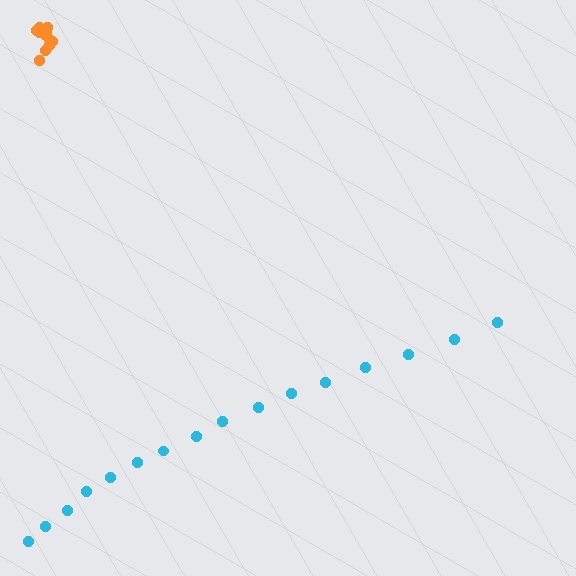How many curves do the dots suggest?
There are 2 distinct paths.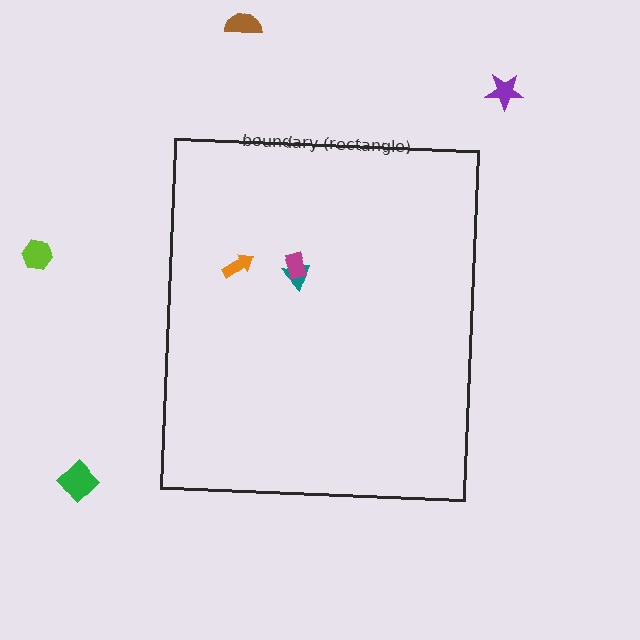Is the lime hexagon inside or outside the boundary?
Outside.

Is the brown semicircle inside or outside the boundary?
Outside.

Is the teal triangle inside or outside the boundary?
Inside.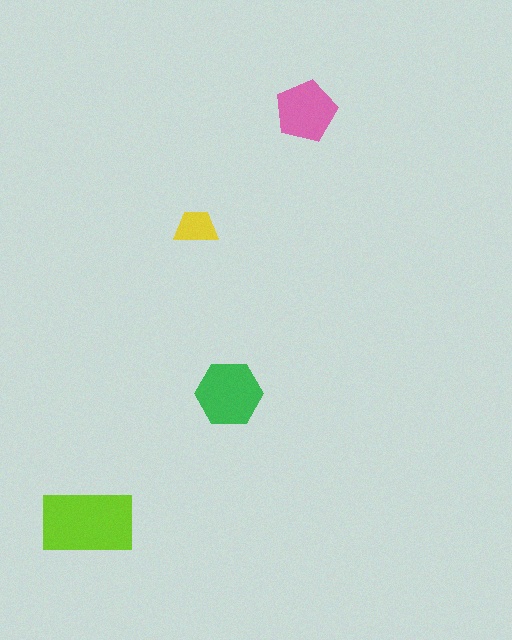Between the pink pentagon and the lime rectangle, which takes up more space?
The lime rectangle.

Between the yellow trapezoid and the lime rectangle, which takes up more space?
The lime rectangle.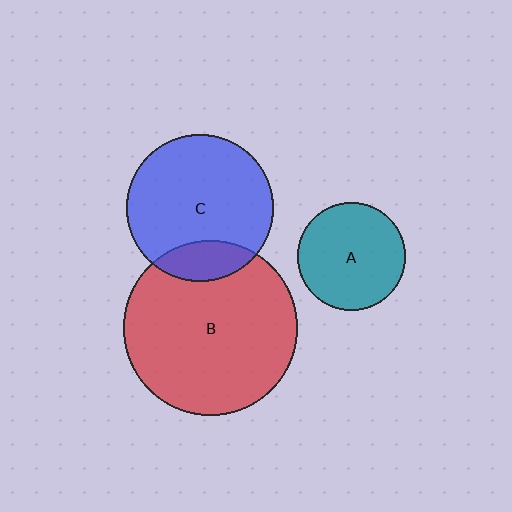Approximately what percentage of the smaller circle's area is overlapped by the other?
Approximately 15%.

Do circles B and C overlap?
Yes.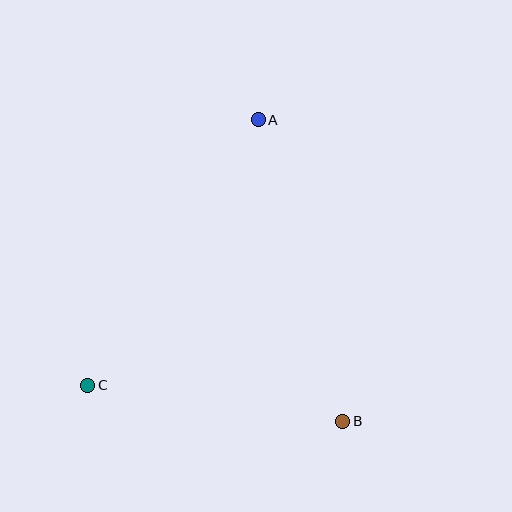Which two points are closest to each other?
Points B and C are closest to each other.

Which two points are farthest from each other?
Points A and C are farthest from each other.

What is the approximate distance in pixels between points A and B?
The distance between A and B is approximately 313 pixels.